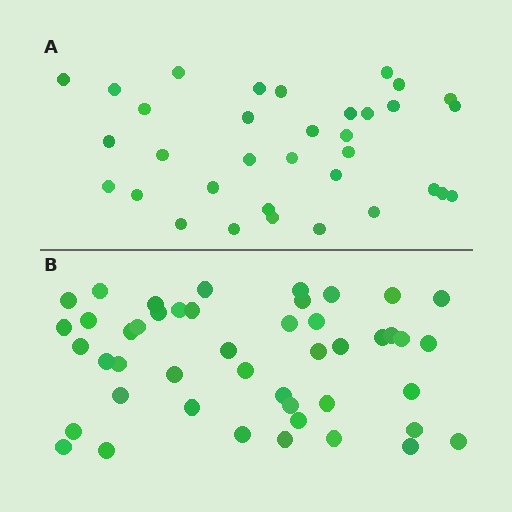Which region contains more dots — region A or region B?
Region B (the bottom region) has more dots.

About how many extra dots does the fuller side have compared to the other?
Region B has roughly 12 or so more dots than region A.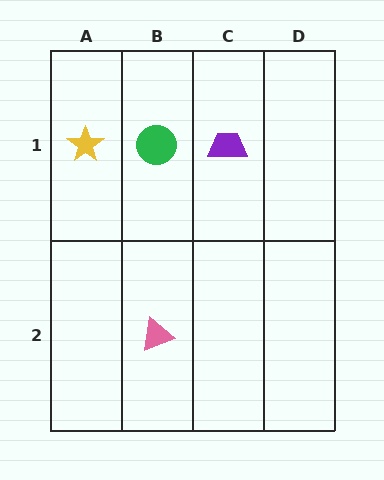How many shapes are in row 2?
1 shape.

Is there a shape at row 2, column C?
No, that cell is empty.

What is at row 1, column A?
A yellow star.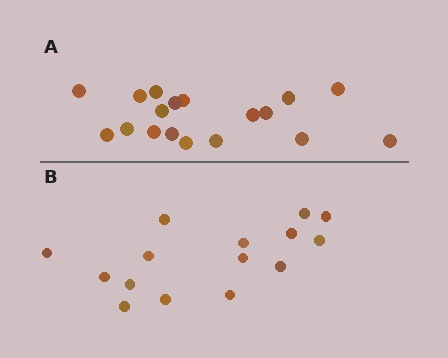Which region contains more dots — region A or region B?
Region A (the top region) has more dots.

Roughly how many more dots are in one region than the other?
Region A has just a few more — roughly 2 or 3 more dots than region B.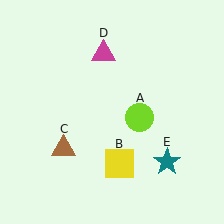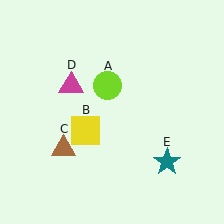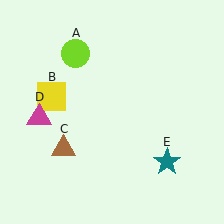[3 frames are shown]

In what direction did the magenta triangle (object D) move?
The magenta triangle (object D) moved down and to the left.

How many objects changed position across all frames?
3 objects changed position: lime circle (object A), yellow square (object B), magenta triangle (object D).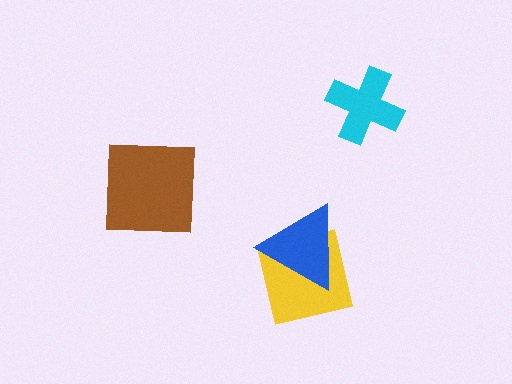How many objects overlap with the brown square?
0 objects overlap with the brown square.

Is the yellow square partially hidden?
Yes, it is partially covered by another shape.